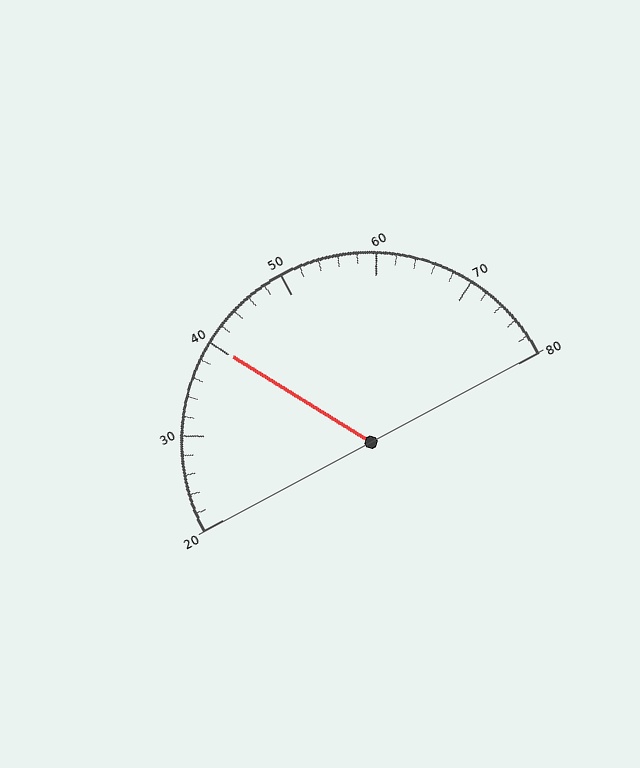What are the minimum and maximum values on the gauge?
The gauge ranges from 20 to 80.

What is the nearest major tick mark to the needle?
The nearest major tick mark is 40.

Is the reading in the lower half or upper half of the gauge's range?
The reading is in the lower half of the range (20 to 80).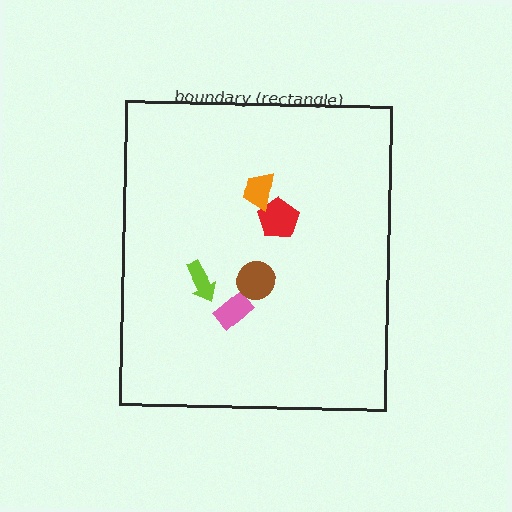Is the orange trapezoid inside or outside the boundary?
Inside.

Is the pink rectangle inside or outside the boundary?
Inside.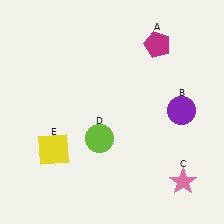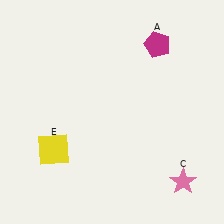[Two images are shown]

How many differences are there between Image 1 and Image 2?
There are 2 differences between the two images.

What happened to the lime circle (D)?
The lime circle (D) was removed in Image 2. It was in the bottom-left area of Image 1.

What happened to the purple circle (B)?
The purple circle (B) was removed in Image 2. It was in the top-right area of Image 1.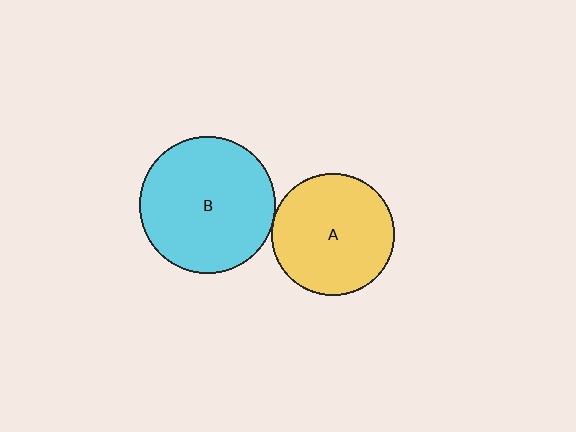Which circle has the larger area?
Circle B (cyan).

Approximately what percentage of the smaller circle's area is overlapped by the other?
Approximately 5%.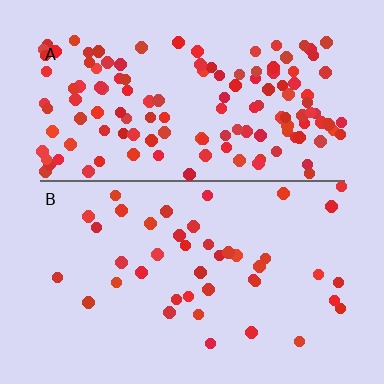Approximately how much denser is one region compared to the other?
Approximately 3.2× — region A over region B.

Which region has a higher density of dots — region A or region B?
A (the top).